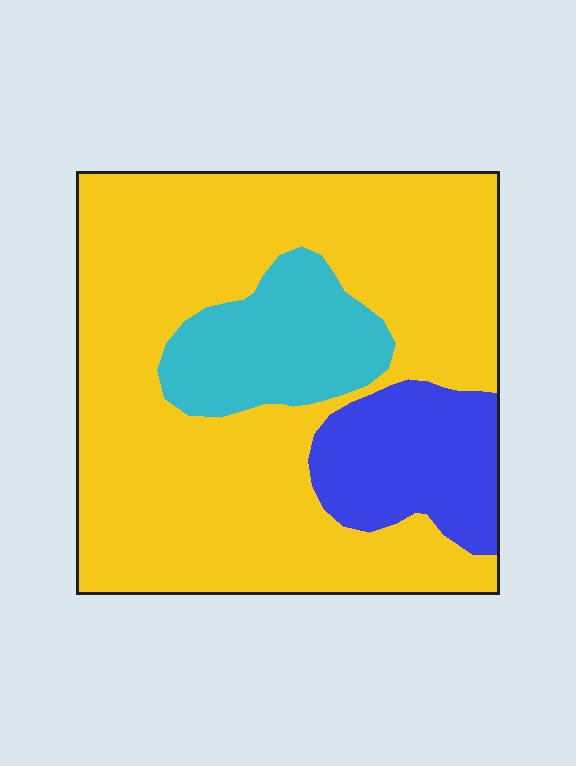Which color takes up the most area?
Yellow, at roughly 70%.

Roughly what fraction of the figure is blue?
Blue takes up about one eighth (1/8) of the figure.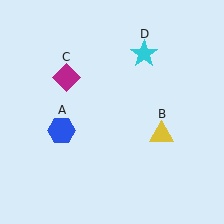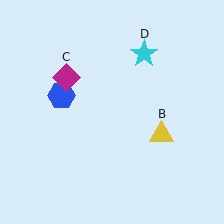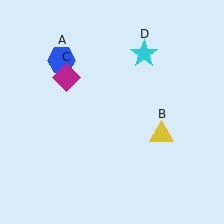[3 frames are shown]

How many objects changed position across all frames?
1 object changed position: blue hexagon (object A).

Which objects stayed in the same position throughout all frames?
Yellow triangle (object B) and magenta diamond (object C) and cyan star (object D) remained stationary.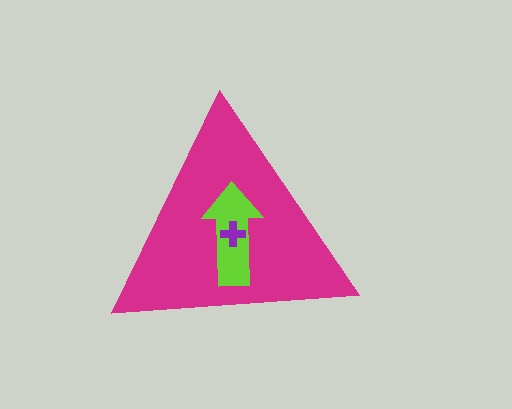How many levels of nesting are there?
3.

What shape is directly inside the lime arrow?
The purple cross.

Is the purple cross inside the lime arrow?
Yes.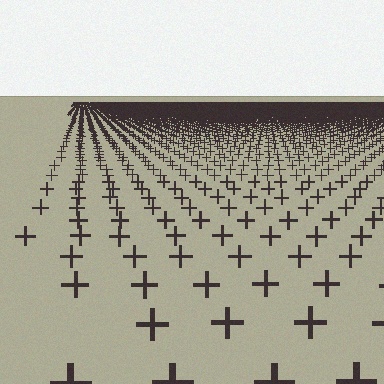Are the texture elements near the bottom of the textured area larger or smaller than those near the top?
Larger. Near the bottom, elements are closer to the viewer and appear at a bigger on-screen size.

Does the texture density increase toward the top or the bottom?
Density increases toward the top.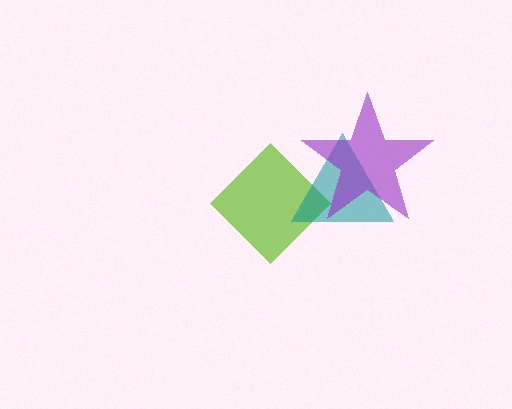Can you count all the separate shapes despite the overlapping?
Yes, there are 3 separate shapes.